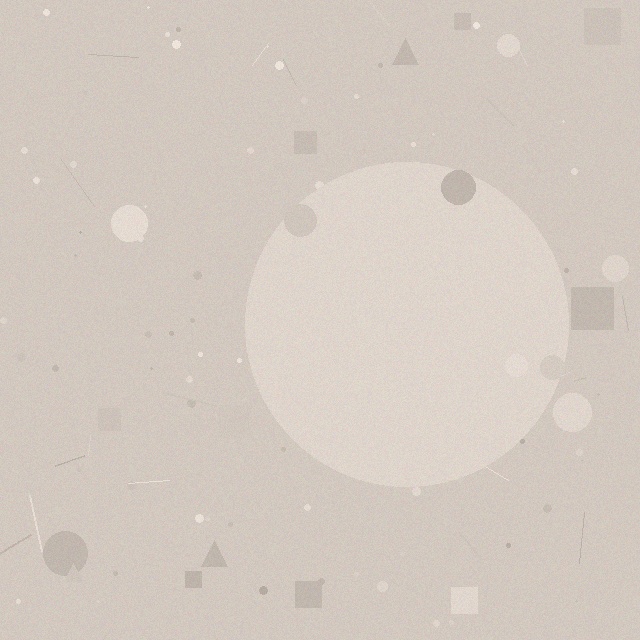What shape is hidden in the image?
A circle is hidden in the image.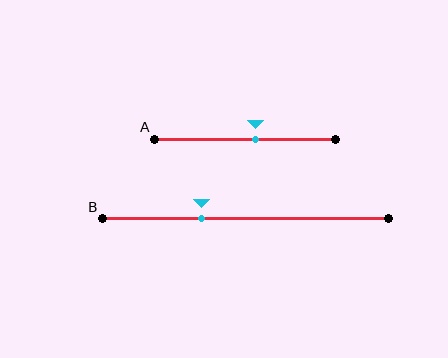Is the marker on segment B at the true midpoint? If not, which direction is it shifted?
No, the marker on segment B is shifted to the left by about 15% of the segment length.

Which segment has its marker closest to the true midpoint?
Segment A has its marker closest to the true midpoint.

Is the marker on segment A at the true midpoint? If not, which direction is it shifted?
No, the marker on segment A is shifted to the right by about 6% of the segment length.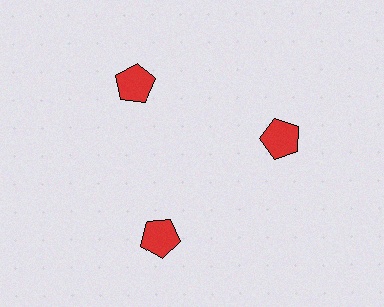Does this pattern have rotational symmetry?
Yes, this pattern has 3-fold rotational symmetry. It looks the same after rotating 120 degrees around the center.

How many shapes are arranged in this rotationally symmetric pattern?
There are 3 shapes, arranged in 3 groups of 1.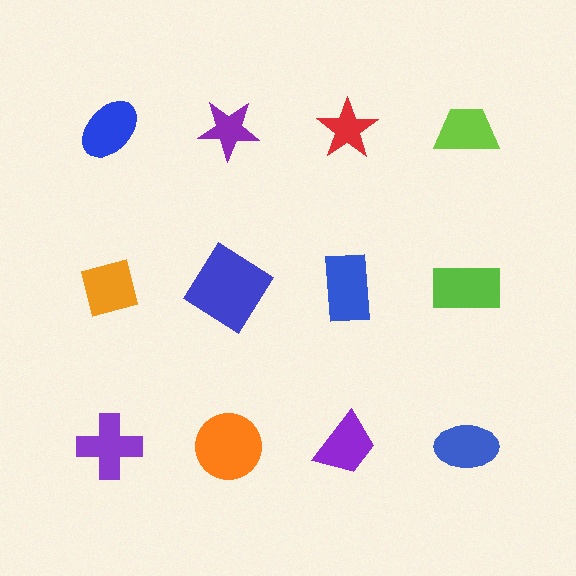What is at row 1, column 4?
A lime trapezoid.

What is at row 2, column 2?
A blue diamond.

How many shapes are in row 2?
4 shapes.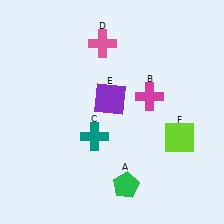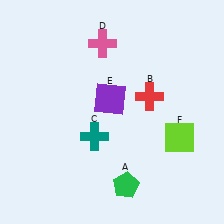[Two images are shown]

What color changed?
The cross (B) changed from magenta in Image 1 to red in Image 2.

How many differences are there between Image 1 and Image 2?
There is 1 difference between the two images.